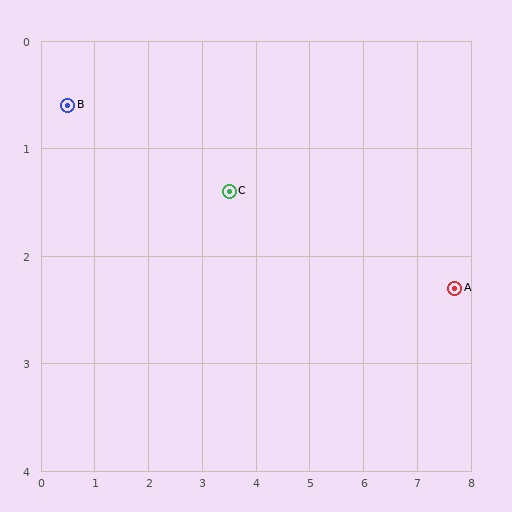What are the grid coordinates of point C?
Point C is at approximately (3.5, 1.4).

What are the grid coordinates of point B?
Point B is at approximately (0.5, 0.6).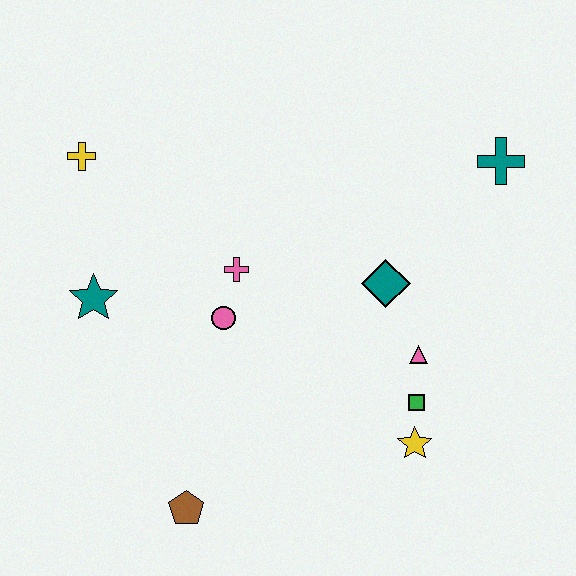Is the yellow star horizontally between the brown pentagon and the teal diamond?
No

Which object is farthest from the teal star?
The teal cross is farthest from the teal star.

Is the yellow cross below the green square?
No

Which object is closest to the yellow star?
The green square is closest to the yellow star.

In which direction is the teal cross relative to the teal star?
The teal cross is to the right of the teal star.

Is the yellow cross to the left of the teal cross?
Yes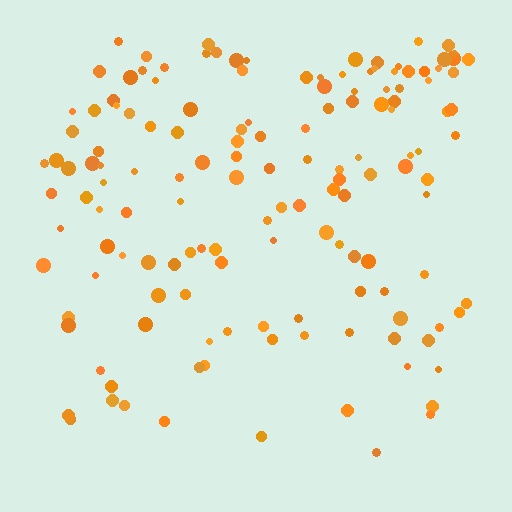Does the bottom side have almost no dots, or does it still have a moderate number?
Still a moderate number, just noticeably fewer than the top.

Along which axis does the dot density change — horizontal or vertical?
Vertical.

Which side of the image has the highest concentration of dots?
The top.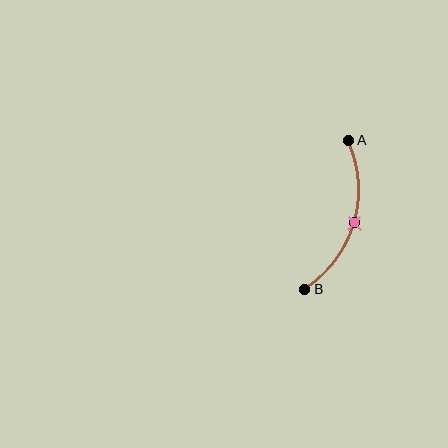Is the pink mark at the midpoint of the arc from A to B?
Yes. The pink mark lies on the arc at equal arc-length from both A and B — it is the arc midpoint.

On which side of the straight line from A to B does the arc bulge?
The arc bulges to the right of the straight line connecting A and B.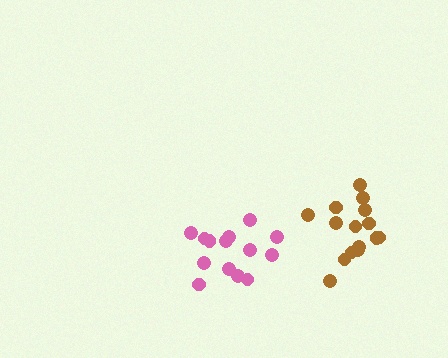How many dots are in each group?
Group 1: 14 dots, Group 2: 15 dots (29 total).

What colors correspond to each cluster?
The clusters are colored: pink, brown.